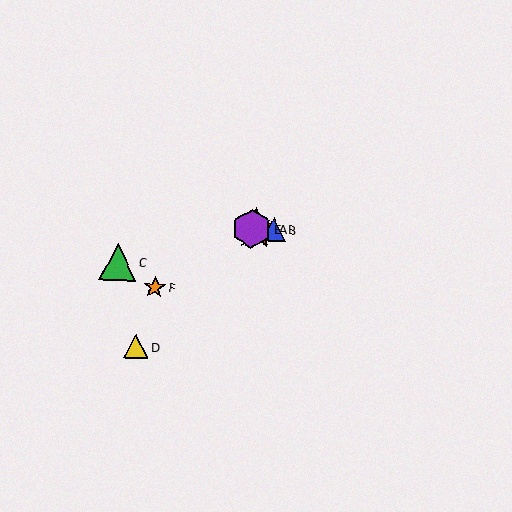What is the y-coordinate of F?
Object F is at y≈287.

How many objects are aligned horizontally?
3 objects (A, B, E) are aligned horizontally.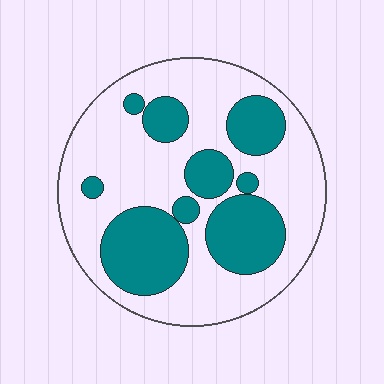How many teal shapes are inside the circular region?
9.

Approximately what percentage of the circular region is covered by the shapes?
Approximately 35%.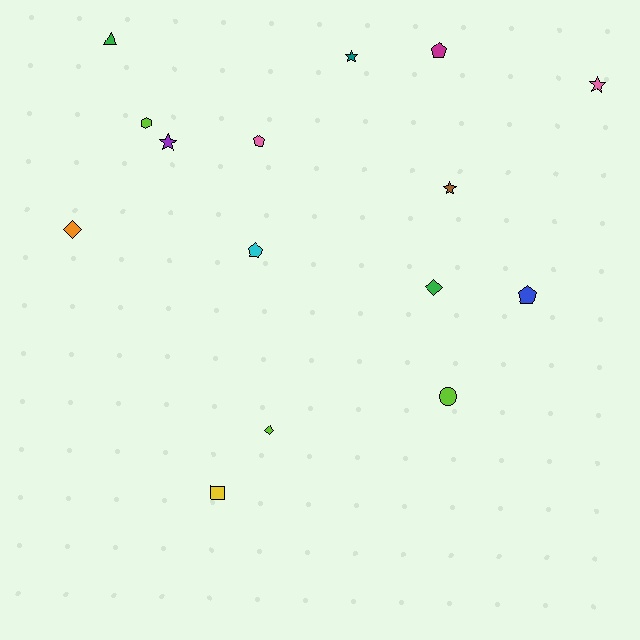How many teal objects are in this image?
There is 1 teal object.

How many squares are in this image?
There is 1 square.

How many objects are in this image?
There are 15 objects.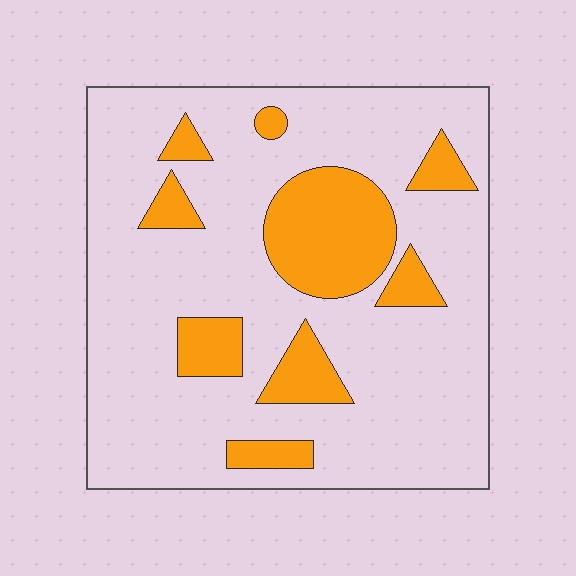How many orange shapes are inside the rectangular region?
9.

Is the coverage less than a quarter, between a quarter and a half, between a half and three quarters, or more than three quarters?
Less than a quarter.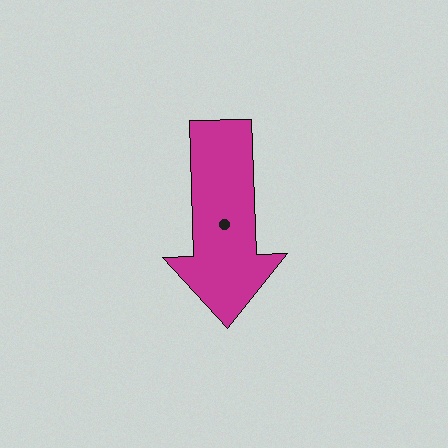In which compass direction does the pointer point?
South.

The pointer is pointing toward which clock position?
Roughly 6 o'clock.